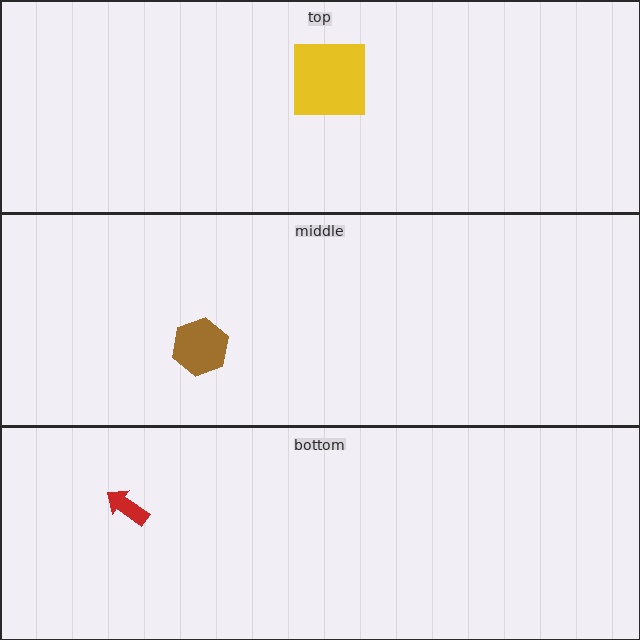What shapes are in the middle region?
The brown hexagon.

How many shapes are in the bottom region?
1.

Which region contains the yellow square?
The top region.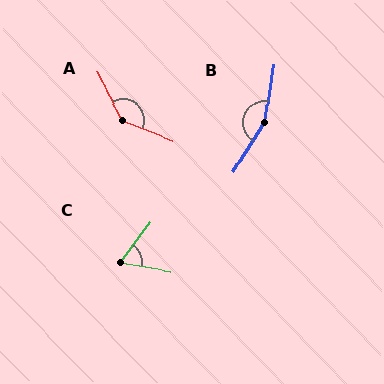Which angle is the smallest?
C, at approximately 62 degrees.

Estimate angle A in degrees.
Approximately 139 degrees.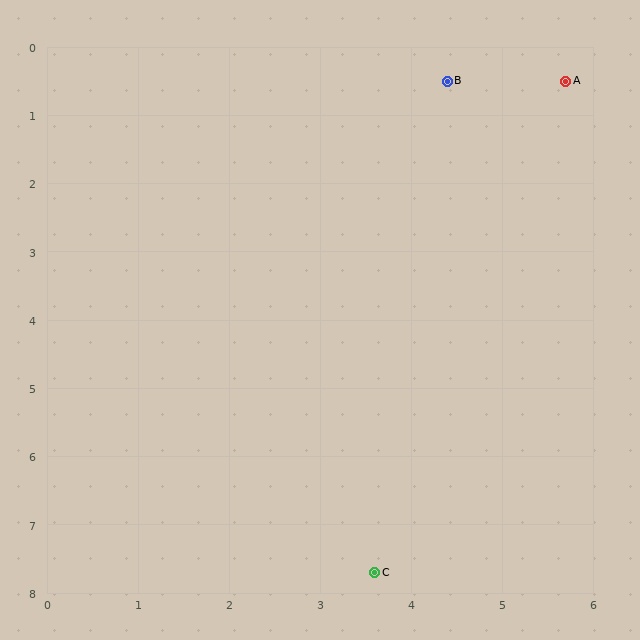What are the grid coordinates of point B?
Point B is at approximately (4.4, 0.5).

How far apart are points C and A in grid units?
Points C and A are about 7.5 grid units apart.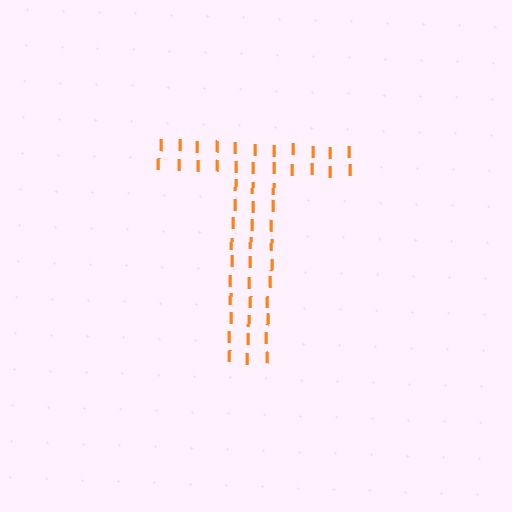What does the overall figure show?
The overall figure shows the letter T.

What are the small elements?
The small elements are letter I's.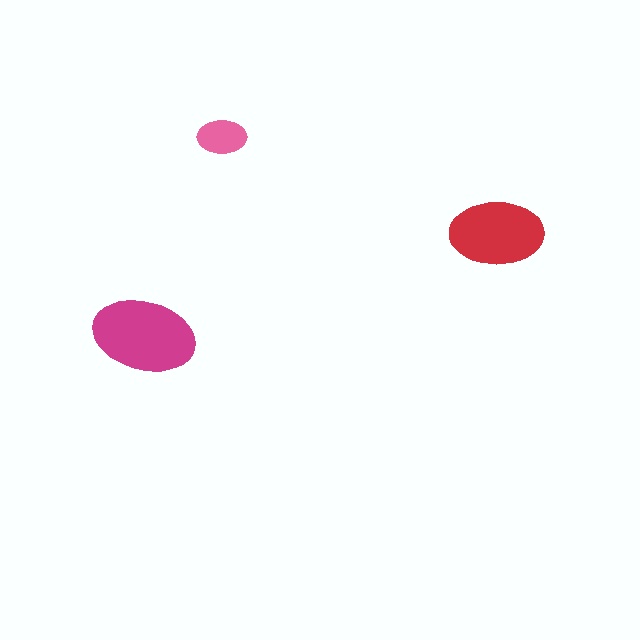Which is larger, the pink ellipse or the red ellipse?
The red one.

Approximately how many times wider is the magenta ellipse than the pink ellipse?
About 2 times wider.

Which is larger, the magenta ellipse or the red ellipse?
The magenta one.